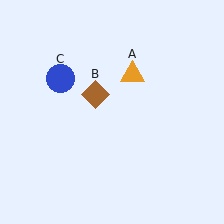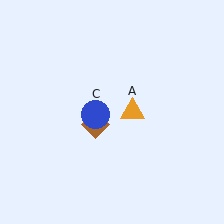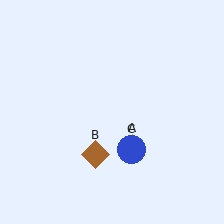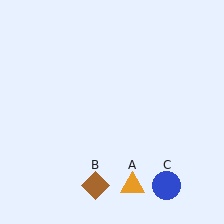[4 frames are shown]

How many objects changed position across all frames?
3 objects changed position: orange triangle (object A), brown diamond (object B), blue circle (object C).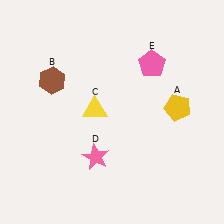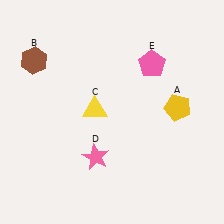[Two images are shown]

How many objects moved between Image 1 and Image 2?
1 object moved between the two images.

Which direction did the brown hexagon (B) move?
The brown hexagon (B) moved up.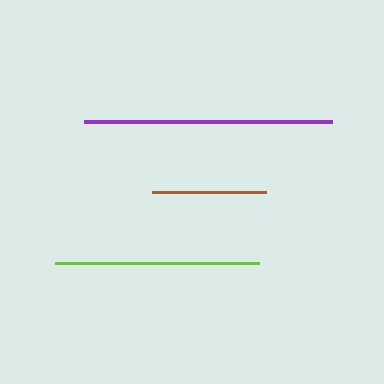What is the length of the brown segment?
The brown segment is approximately 114 pixels long.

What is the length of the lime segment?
The lime segment is approximately 203 pixels long.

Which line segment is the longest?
The purple line is the longest at approximately 248 pixels.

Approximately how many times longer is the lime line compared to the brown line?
The lime line is approximately 1.8 times the length of the brown line.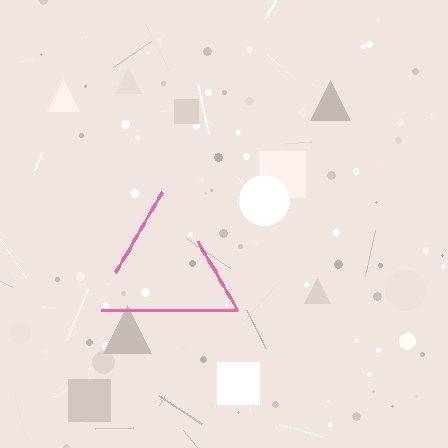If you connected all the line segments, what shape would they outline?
They would outline a triangle.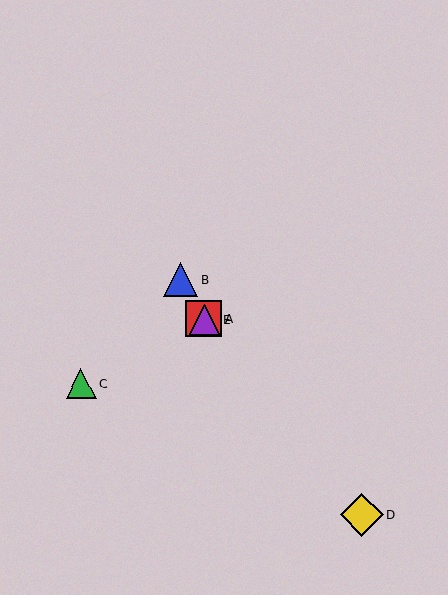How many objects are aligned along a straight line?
3 objects (A, B, E) are aligned along a straight line.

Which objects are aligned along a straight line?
Objects A, B, E are aligned along a straight line.